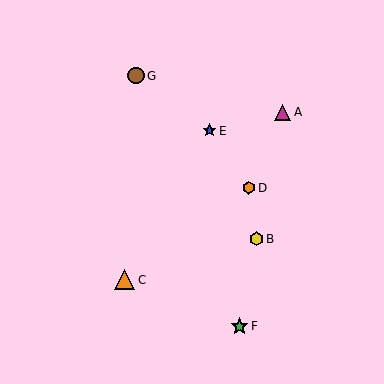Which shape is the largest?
The orange triangle (labeled C) is the largest.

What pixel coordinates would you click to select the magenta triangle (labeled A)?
Click at (283, 112) to select the magenta triangle A.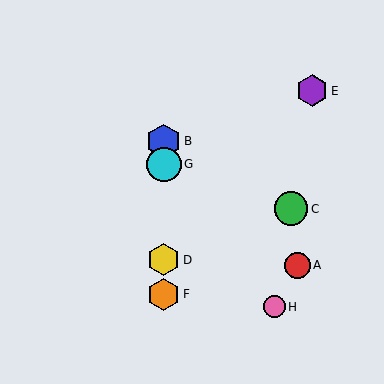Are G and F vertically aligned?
Yes, both are at x≈164.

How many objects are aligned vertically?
4 objects (B, D, F, G) are aligned vertically.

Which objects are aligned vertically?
Objects B, D, F, G are aligned vertically.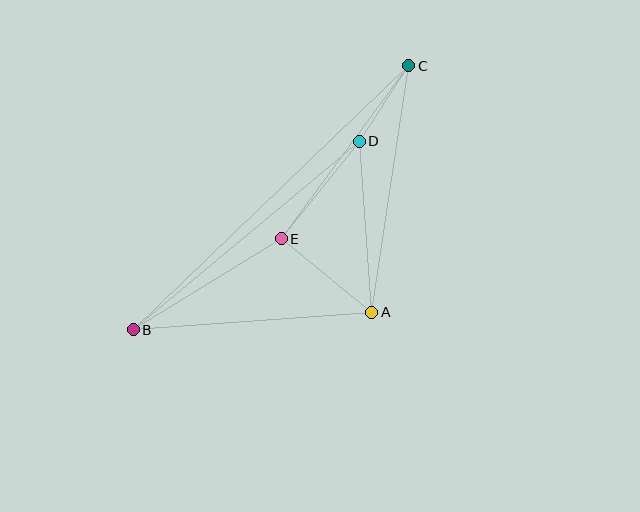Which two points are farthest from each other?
Points B and C are farthest from each other.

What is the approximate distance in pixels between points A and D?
The distance between A and D is approximately 171 pixels.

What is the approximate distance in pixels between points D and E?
The distance between D and E is approximately 125 pixels.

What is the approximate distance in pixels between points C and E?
The distance between C and E is approximately 215 pixels.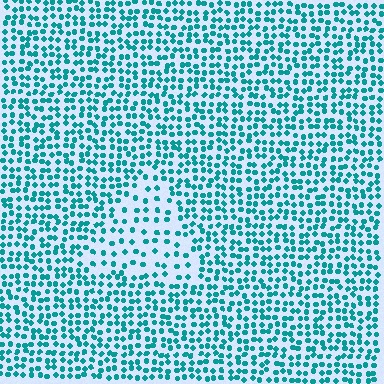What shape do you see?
I see a triangle.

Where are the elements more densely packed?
The elements are more densely packed outside the triangle boundary.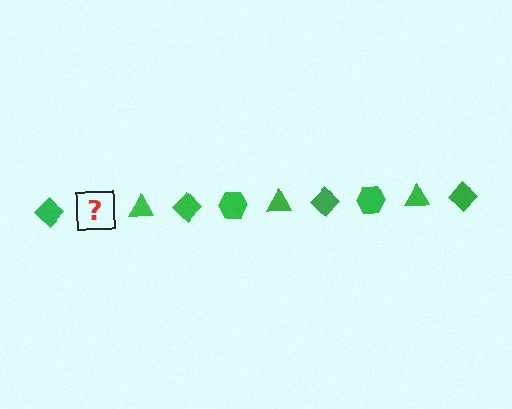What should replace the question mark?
The question mark should be replaced with a green hexagon.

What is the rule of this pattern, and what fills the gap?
The rule is that the pattern cycles through diamond, hexagon, triangle shapes in green. The gap should be filled with a green hexagon.